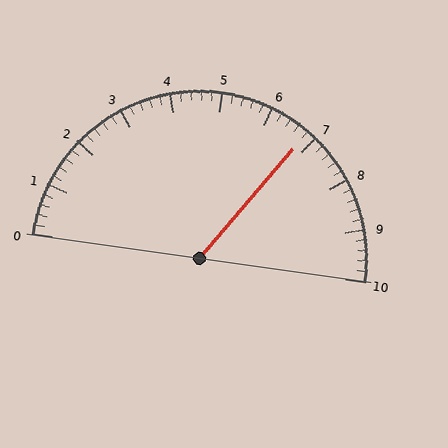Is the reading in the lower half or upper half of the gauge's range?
The reading is in the upper half of the range (0 to 10).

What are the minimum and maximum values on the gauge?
The gauge ranges from 0 to 10.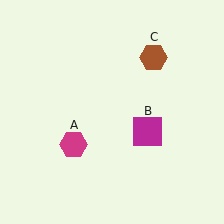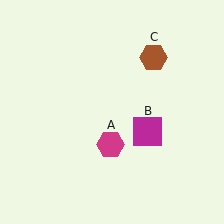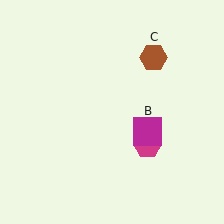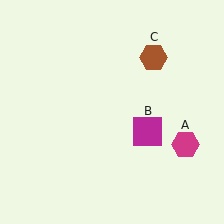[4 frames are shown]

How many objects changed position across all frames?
1 object changed position: magenta hexagon (object A).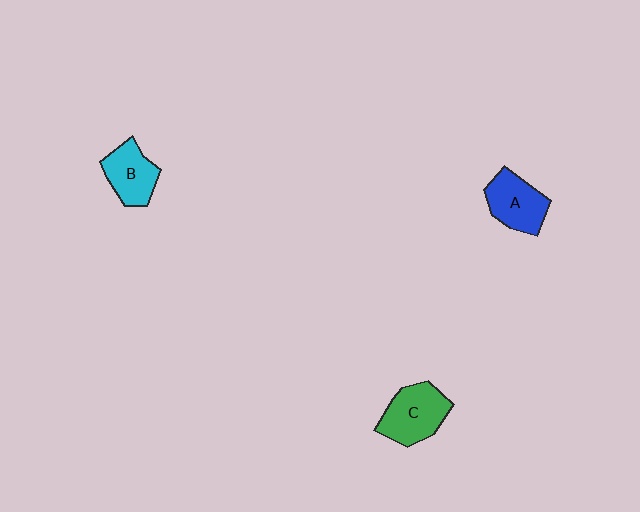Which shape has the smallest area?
Shape B (cyan).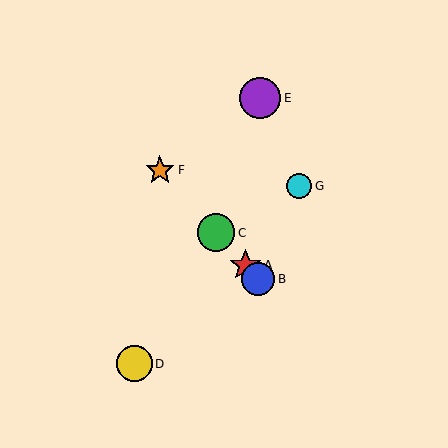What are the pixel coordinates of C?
Object C is at (216, 233).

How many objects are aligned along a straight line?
4 objects (A, B, C, F) are aligned along a straight line.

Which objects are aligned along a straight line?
Objects A, B, C, F are aligned along a straight line.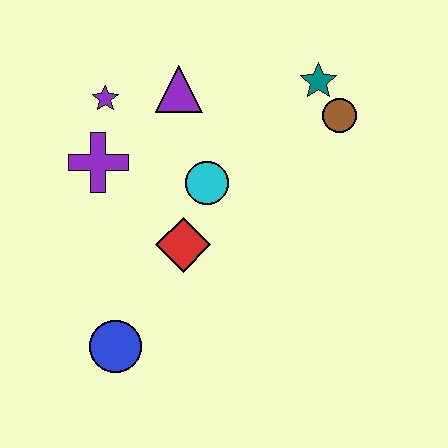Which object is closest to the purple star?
The purple cross is closest to the purple star.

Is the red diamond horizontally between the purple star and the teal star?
Yes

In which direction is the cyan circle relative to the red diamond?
The cyan circle is above the red diamond.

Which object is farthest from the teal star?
The blue circle is farthest from the teal star.